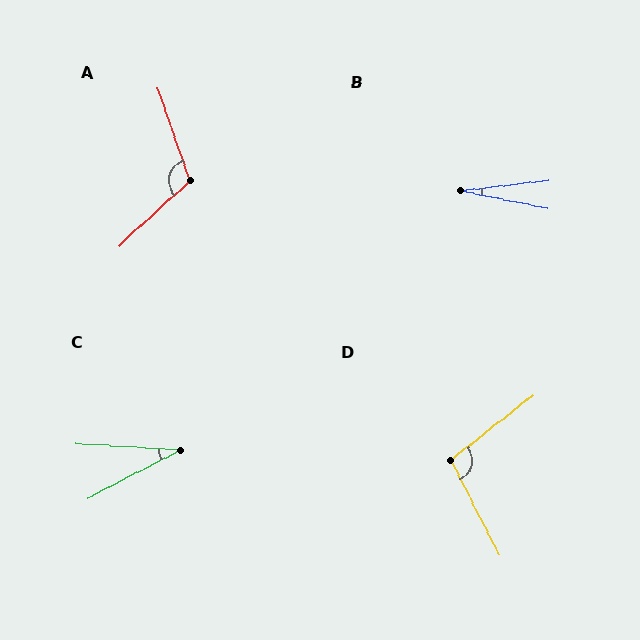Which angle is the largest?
A, at approximately 114 degrees.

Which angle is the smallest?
B, at approximately 18 degrees.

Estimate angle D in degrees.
Approximately 101 degrees.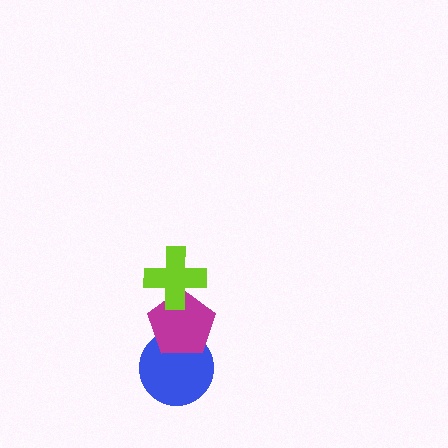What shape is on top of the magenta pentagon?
The lime cross is on top of the magenta pentagon.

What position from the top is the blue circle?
The blue circle is 3rd from the top.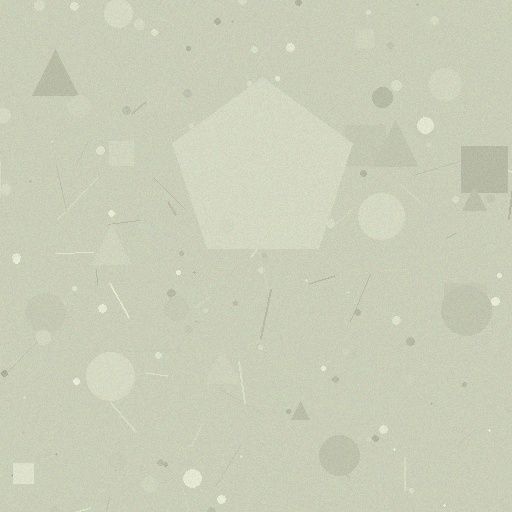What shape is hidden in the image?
A pentagon is hidden in the image.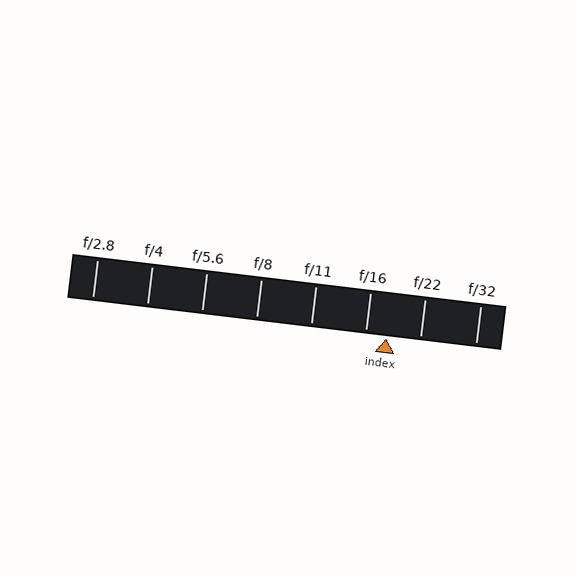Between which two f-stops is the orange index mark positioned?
The index mark is between f/16 and f/22.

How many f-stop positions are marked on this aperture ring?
There are 8 f-stop positions marked.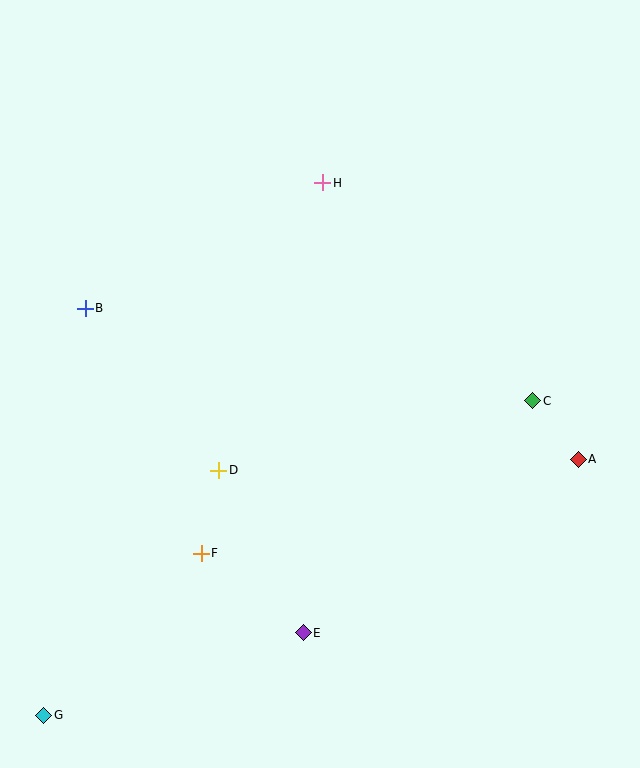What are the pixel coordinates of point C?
Point C is at (533, 401).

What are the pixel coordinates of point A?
Point A is at (578, 459).